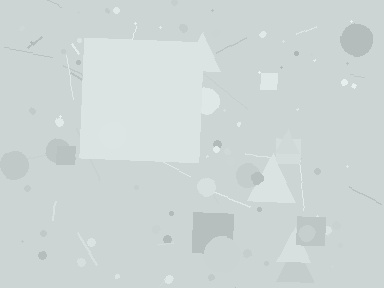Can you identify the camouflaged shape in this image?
The camouflaged shape is a square.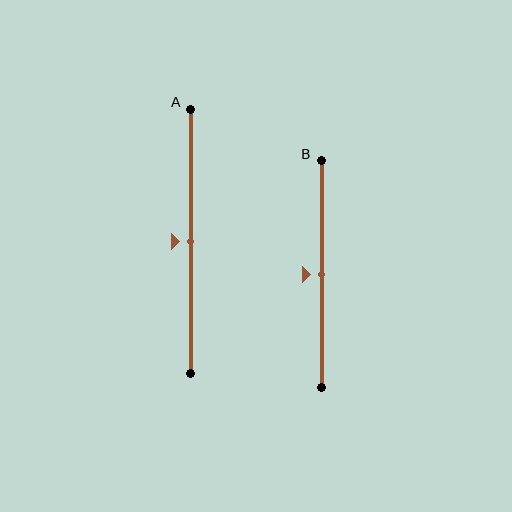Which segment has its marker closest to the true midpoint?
Segment A has its marker closest to the true midpoint.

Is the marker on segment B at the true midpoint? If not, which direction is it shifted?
Yes, the marker on segment B is at the true midpoint.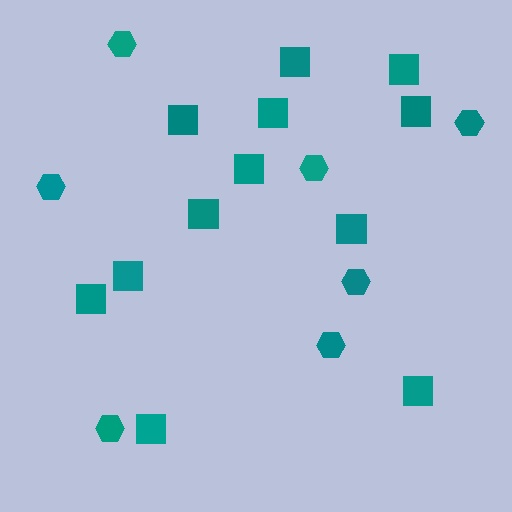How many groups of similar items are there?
There are 2 groups: one group of squares (12) and one group of hexagons (7).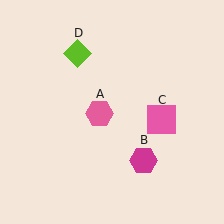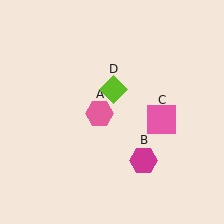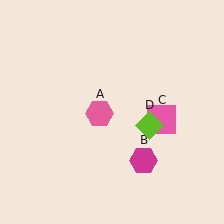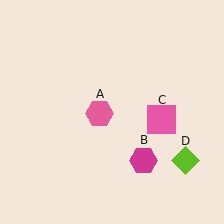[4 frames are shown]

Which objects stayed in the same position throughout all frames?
Pink hexagon (object A) and magenta hexagon (object B) and pink square (object C) remained stationary.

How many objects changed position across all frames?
1 object changed position: lime diamond (object D).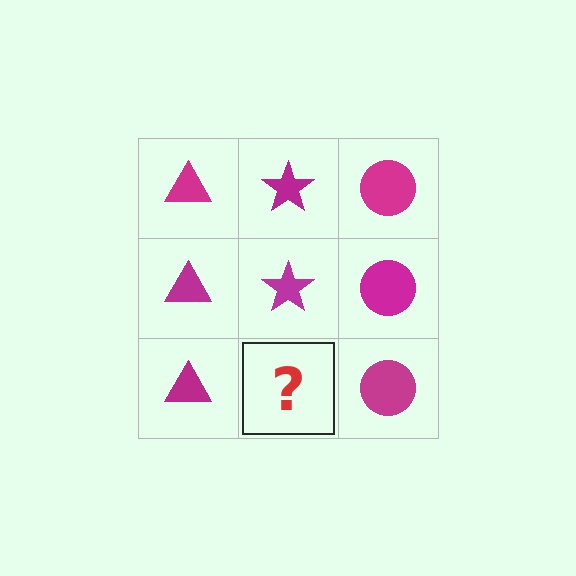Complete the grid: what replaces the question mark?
The question mark should be replaced with a magenta star.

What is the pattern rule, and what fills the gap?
The rule is that each column has a consistent shape. The gap should be filled with a magenta star.